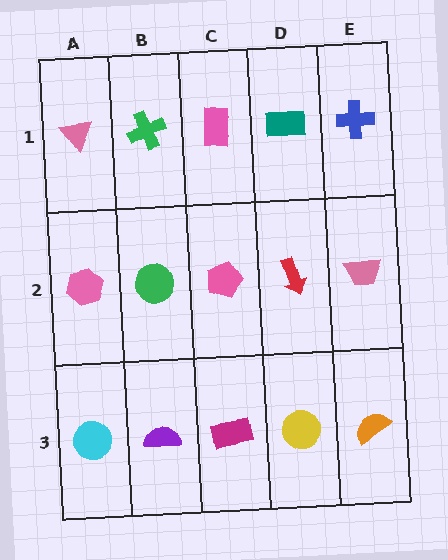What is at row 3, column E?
An orange semicircle.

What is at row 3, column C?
A magenta rectangle.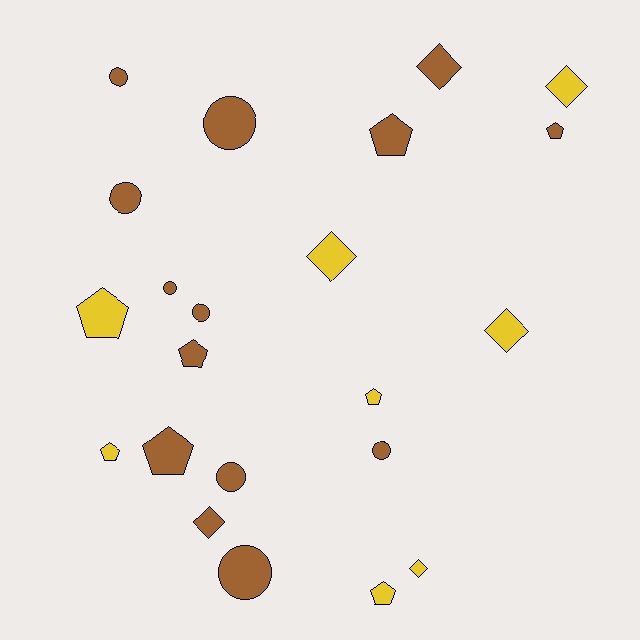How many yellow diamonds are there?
There are 4 yellow diamonds.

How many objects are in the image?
There are 22 objects.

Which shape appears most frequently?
Circle, with 8 objects.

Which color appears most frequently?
Brown, with 14 objects.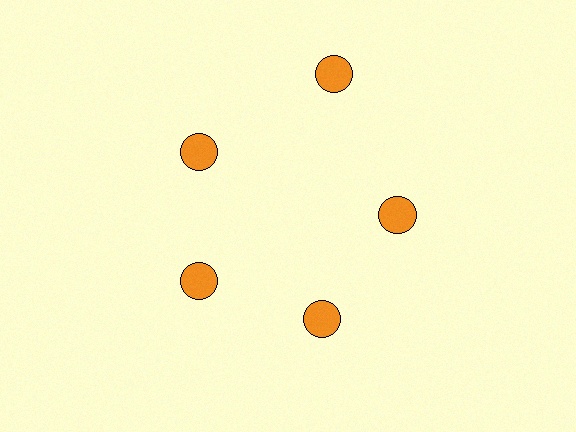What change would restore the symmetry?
The symmetry would be restored by moving it inward, back onto the ring so that all 5 circles sit at equal angles and equal distance from the center.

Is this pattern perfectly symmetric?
No. The 5 orange circles are arranged in a ring, but one element near the 1 o'clock position is pushed outward from the center, breaking the 5-fold rotational symmetry.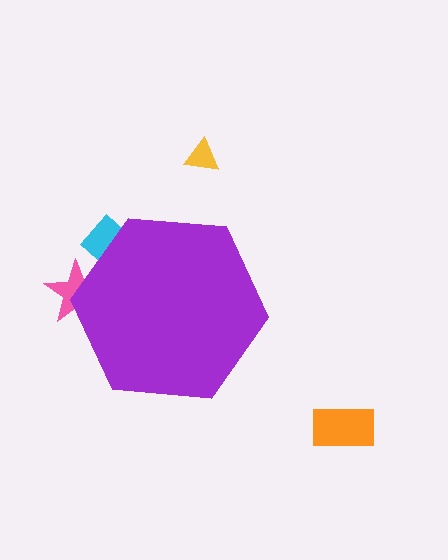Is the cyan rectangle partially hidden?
Yes, the cyan rectangle is partially hidden behind the purple hexagon.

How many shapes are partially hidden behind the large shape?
2 shapes are partially hidden.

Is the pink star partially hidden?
Yes, the pink star is partially hidden behind the purple hexagon.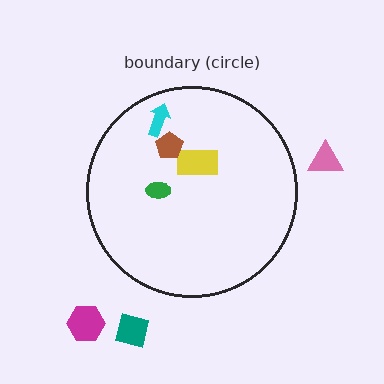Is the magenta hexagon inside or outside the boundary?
Outside.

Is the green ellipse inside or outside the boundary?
Inside.